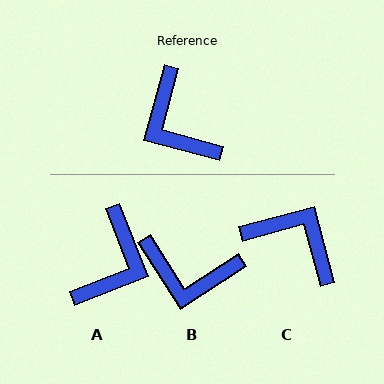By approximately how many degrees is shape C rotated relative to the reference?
Approximately 150 degrees clockwise.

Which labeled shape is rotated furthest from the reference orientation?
C, about 150 degrees away.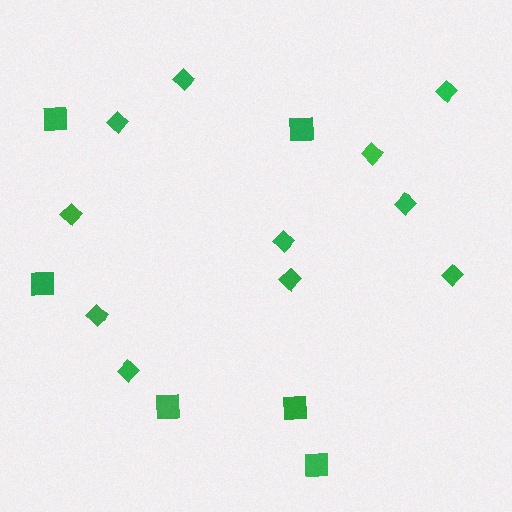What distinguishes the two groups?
There are 2 groups: one group of squares (6) and one group of diamonds (11).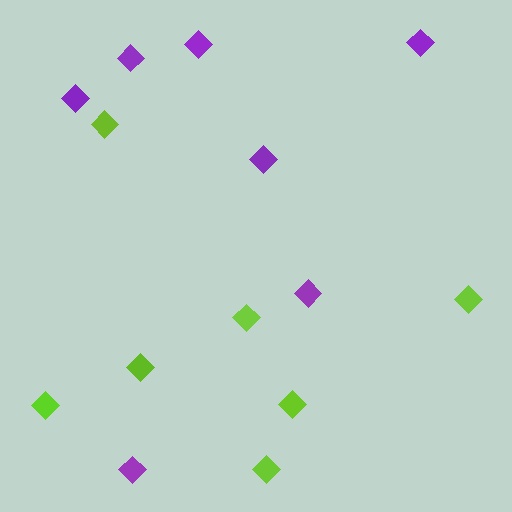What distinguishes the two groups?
There are 2 groups: one group of lime diamonds (7) and one group of purple diamonds (7).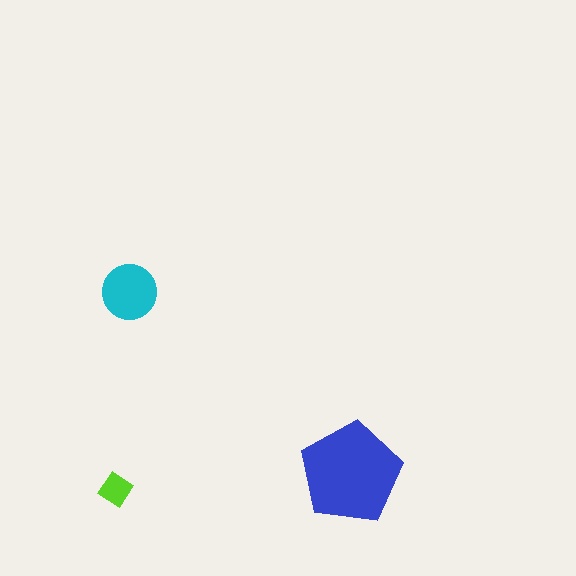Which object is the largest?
The blue pentagon.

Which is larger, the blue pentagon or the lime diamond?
The blue pentagon.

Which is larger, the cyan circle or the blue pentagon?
The blue pentagon.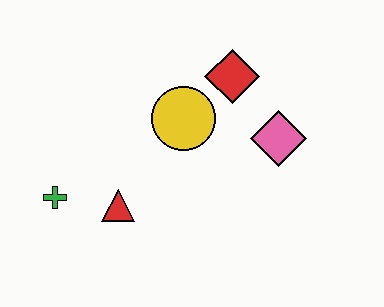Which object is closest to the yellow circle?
The red diamond is closest to the yellow circle.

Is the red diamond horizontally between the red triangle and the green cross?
No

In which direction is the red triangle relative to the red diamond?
The red triangle is below the red diamond.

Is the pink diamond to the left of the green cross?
No